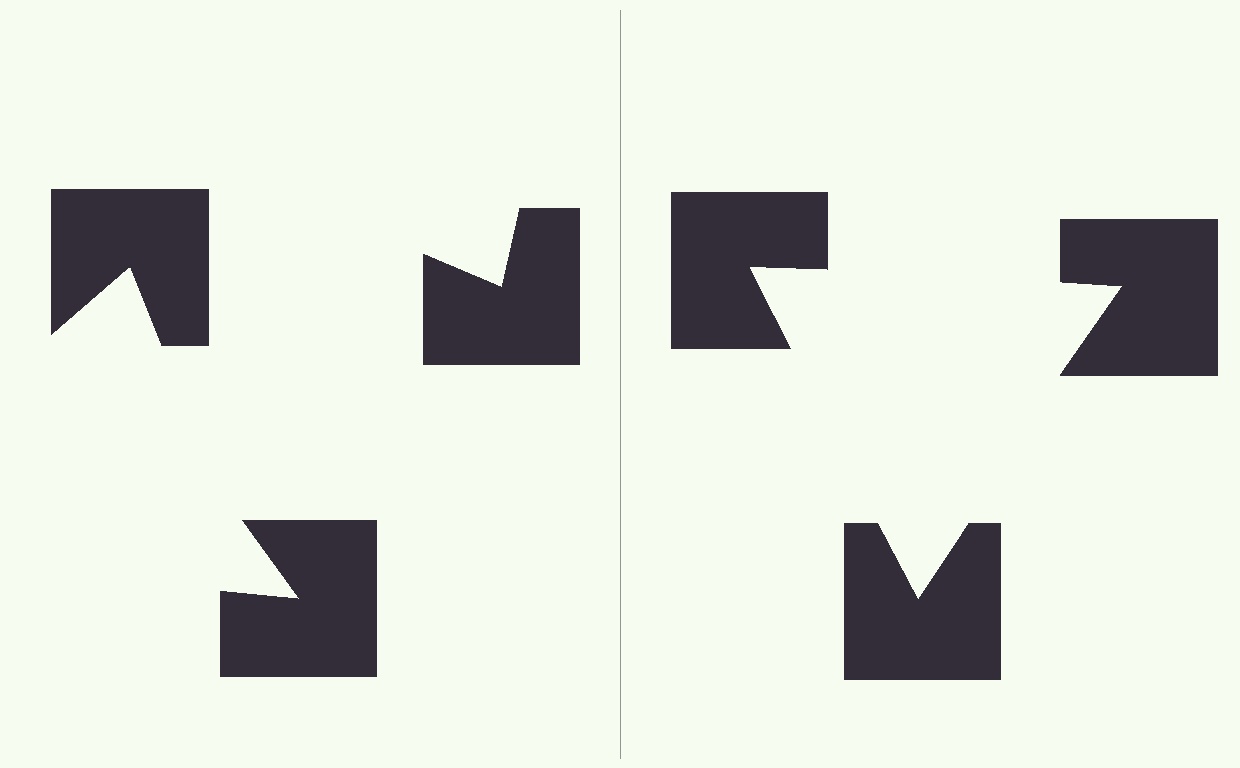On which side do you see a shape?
An illusory triangle appears on the right side. On the left side the wedge cuts are rotated, so no coherent shape forms.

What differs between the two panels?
The notched squares are positioned identically on both sides; only the wedge orientations differ. On the right they align to a triangle; on the left they are misaligned.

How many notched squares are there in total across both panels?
6 — 3 on each side.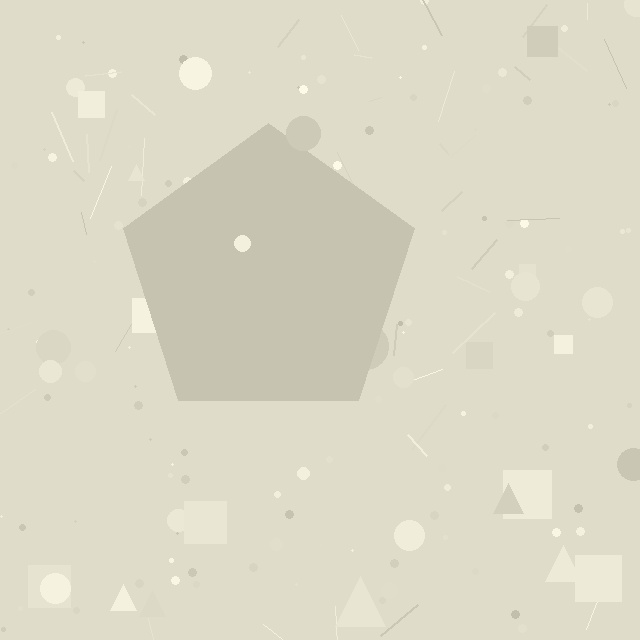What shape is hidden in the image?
A pentagon is hidden in the image.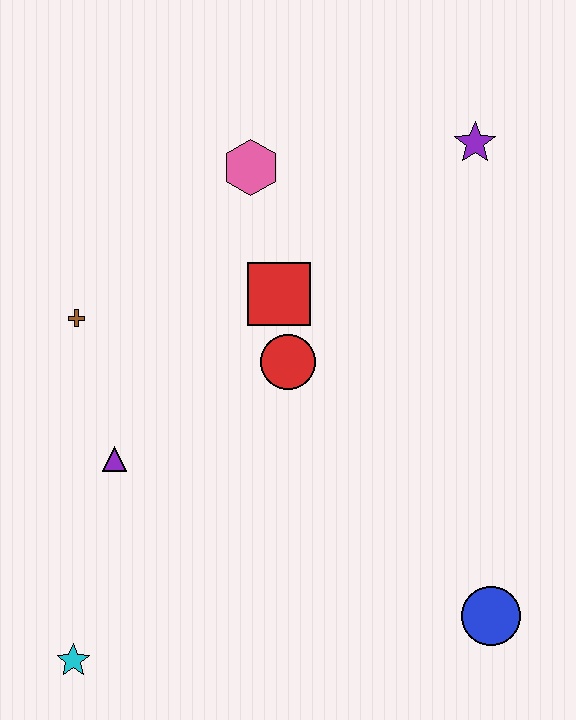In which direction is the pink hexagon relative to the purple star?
The pink hexagon is to the left of the purple star.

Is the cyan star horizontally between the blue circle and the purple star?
No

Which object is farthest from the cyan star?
The purple star is farthest from the cyan star.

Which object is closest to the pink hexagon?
The red square is closest to the pink hexagon.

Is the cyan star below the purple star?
Yes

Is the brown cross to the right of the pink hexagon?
No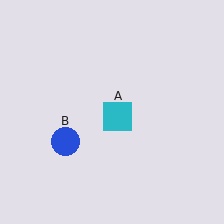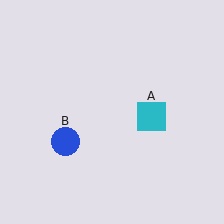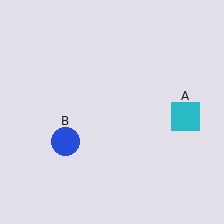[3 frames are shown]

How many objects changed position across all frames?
1 object changed position: cyan square (object A).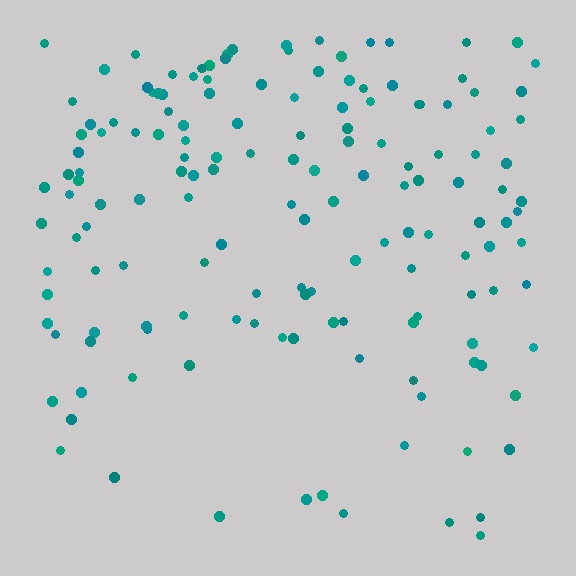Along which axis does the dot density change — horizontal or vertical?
Vertical.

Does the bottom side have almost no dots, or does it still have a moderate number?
Still a moderate number, just noticeably fewer than the top.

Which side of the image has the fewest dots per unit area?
The bottom.